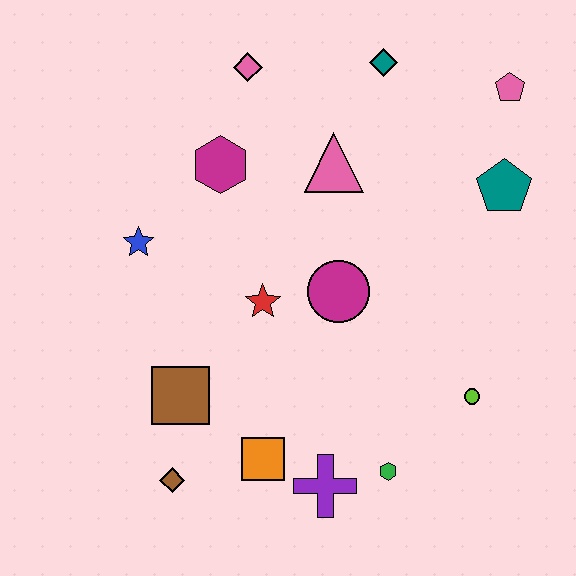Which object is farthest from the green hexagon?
The pink diamond is farthest from the green hexagon.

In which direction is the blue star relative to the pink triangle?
The blue star is to the left of the pink triangle.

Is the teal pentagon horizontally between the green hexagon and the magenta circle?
No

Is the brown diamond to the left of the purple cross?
Yes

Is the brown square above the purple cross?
Yes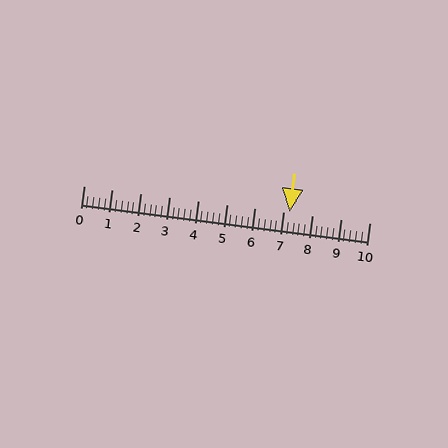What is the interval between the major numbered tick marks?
The major tick marks are spaced 1 units apart.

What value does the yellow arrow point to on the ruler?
The yellow arrow points to approximately 7.2.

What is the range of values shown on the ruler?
The ruler shows values from 0 to 10.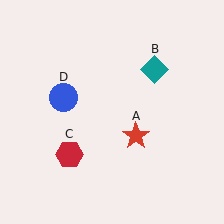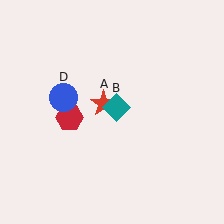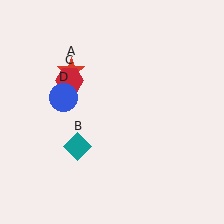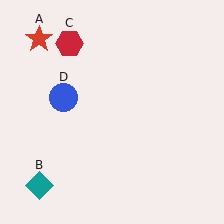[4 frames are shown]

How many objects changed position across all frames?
3 objects changed position: red star (object A), teal diamond (object B), red hexagon (object C).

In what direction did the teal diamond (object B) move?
The teal diamond (object B) moved down and to the left.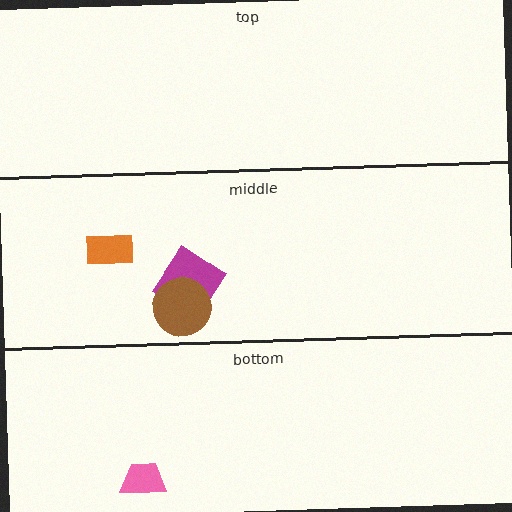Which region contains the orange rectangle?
The middle region.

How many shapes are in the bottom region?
1.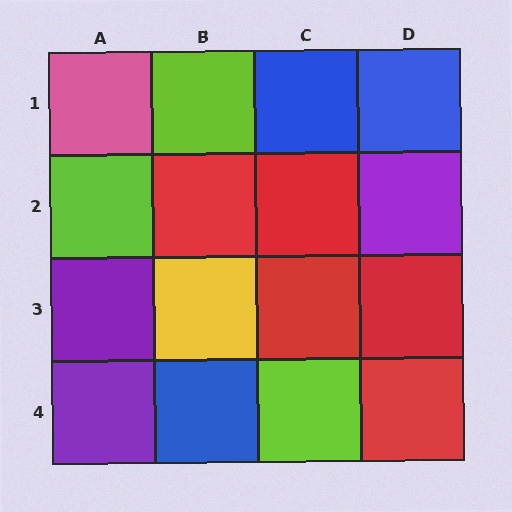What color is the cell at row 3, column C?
Red.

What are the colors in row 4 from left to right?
Purple, blue, lime, red.